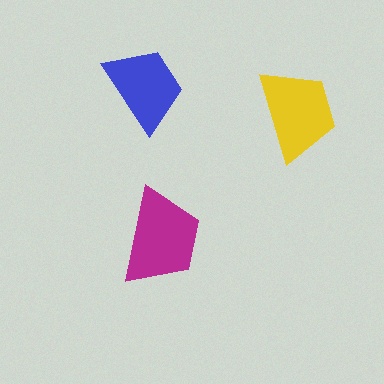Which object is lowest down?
The magenta trapezoid is bottommost.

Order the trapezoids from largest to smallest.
the magenta one, the yellow one, the blue one.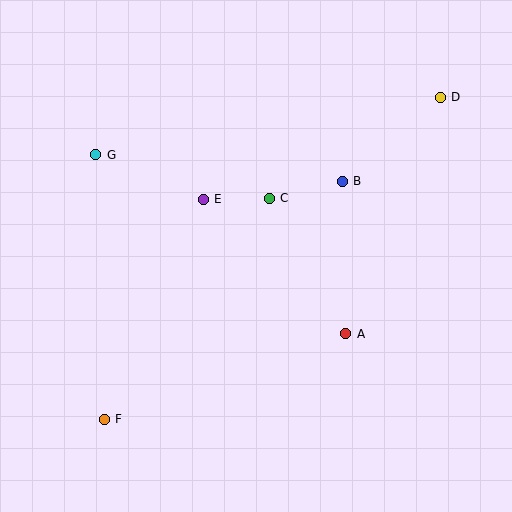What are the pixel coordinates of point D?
Point D is at (440, 97).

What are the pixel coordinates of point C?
Point C is at (269, 198).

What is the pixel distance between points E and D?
The distance between E and D is 258 pixels.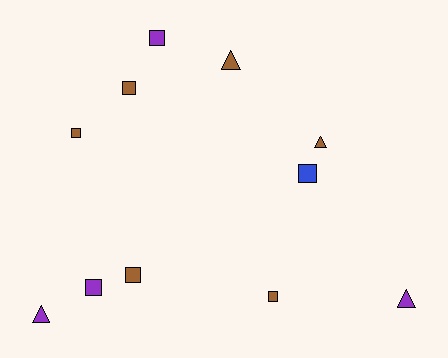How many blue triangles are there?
There are no blue triangles.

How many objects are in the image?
There are 11 objects.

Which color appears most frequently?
Brown, with 6 objects.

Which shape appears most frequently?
Square, with 7 objects.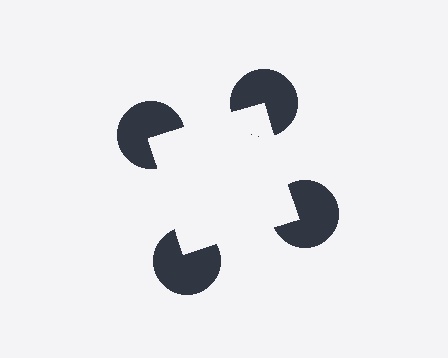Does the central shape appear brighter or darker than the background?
It typically appears slightly brighter than the background, even though no actual brightness change is drawn.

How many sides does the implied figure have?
4 sides.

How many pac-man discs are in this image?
There are 4 — one at each vertex of the illusory square.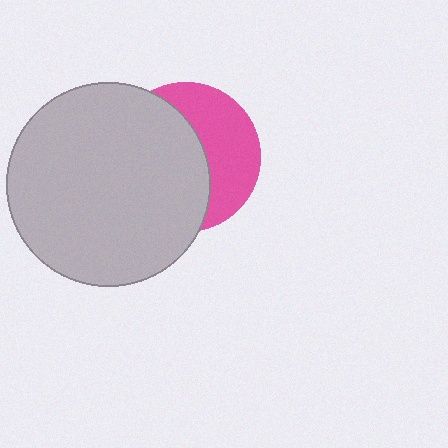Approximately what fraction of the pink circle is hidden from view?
Roughly 59% of the pink circle is hidden behind the light gray circle.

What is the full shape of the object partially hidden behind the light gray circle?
The partially hidden object is a pink circle.